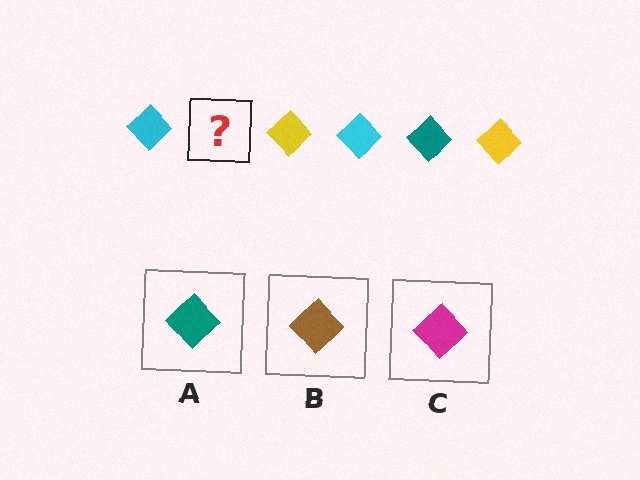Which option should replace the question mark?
Option A.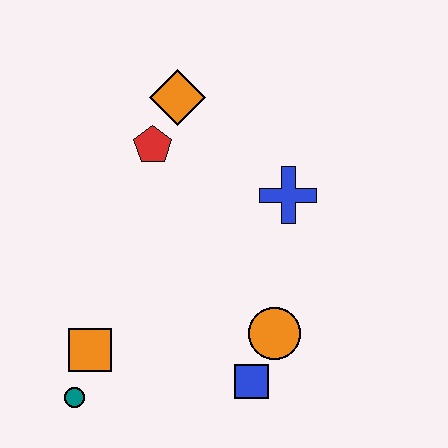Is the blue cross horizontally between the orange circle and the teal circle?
No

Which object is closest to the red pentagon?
The orange diamond is closest to the red pentagon.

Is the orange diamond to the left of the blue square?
Yes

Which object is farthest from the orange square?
The orange diamond is farthest from the orange square.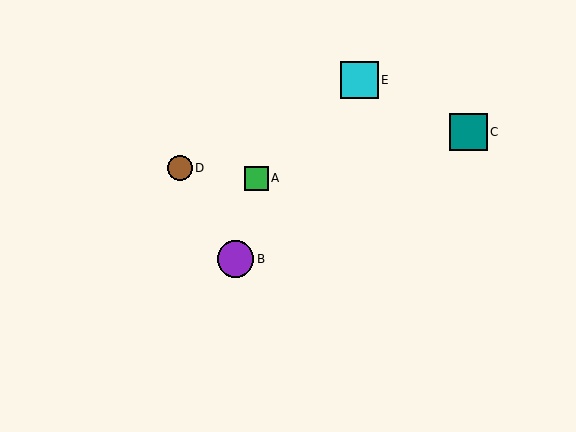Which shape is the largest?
The teal square (labeled C) is the largest.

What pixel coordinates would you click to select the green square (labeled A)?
Click at (256, 178) to select the green square A.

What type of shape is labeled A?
Shape A is a green square.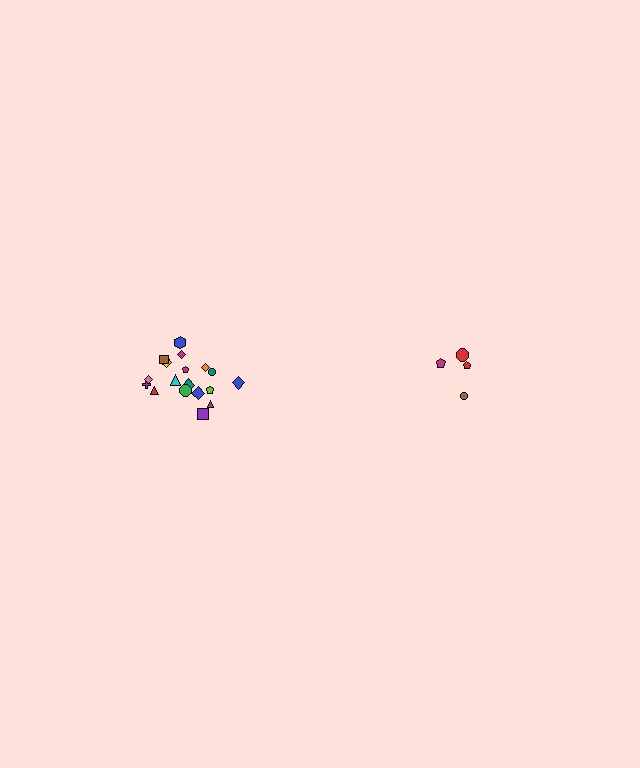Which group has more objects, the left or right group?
The left group.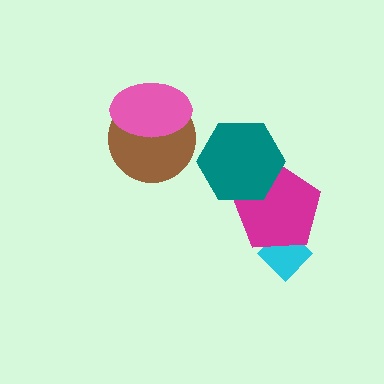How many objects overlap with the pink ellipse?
1 object overlaps with the pink ellipse.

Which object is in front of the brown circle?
The pink ellipse is in front of the brown circle.